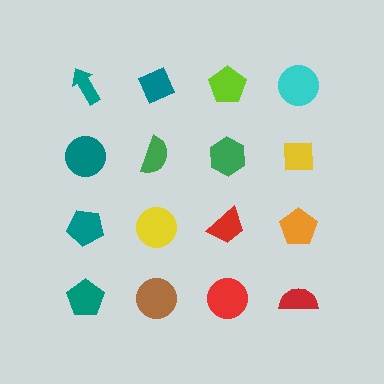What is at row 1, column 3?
A lime pentagon.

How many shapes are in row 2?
4 shapes.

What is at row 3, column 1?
A teal pentagon.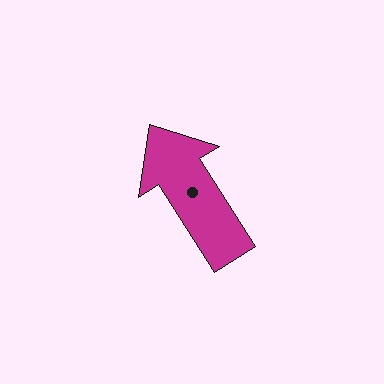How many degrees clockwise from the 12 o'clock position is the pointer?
Approximately 328 degrees.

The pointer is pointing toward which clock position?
Roughly 11 o'clock.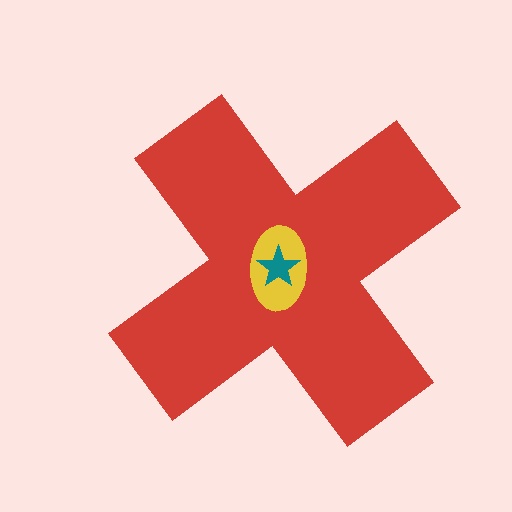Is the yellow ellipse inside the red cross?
Yes.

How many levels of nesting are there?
3.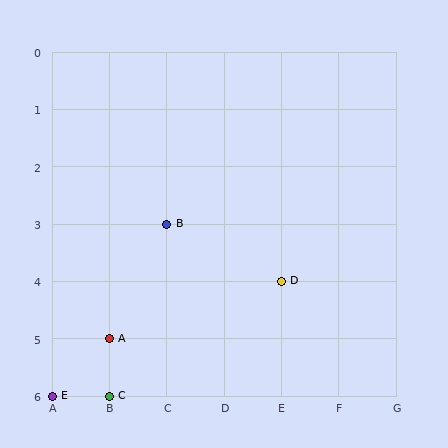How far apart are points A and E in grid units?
Points A and E are 1 column and 1 row apart (about 1.4 grid units diagonally).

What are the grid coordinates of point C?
Point C is at grid coordinates (B, 6).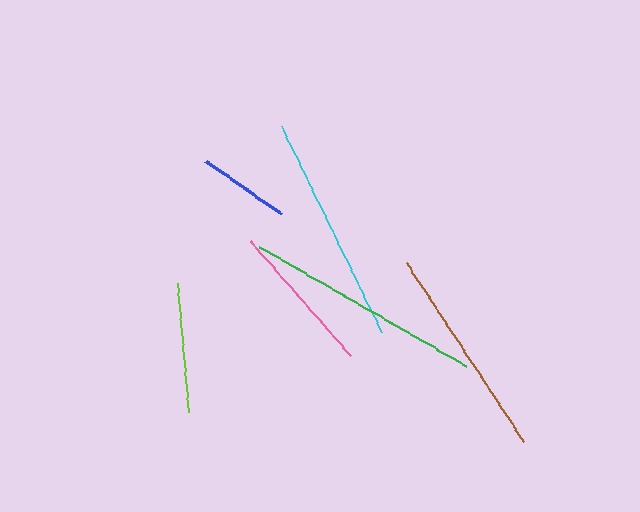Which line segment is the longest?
The green line is the longest at approximately 238 pixels.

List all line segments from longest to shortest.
From longest to shortest: green, cyan, brown, pink, lime, blue.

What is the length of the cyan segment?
The cyan segment is approximately 229 pixels long.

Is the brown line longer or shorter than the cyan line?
The cyan line is longer than the brown line.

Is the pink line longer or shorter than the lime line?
The pink line is longer than the lime line.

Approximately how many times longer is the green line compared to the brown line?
The green line is approximately 1.1 times the length of the brown line.